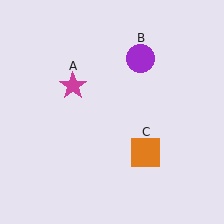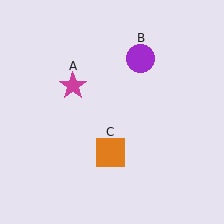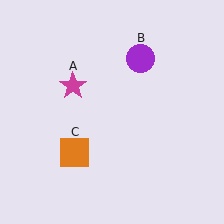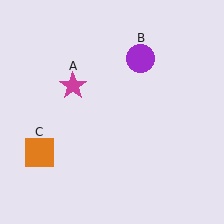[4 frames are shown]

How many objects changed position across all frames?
1 object changed position: orange square (object C).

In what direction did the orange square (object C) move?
The orange square (object C) moved left.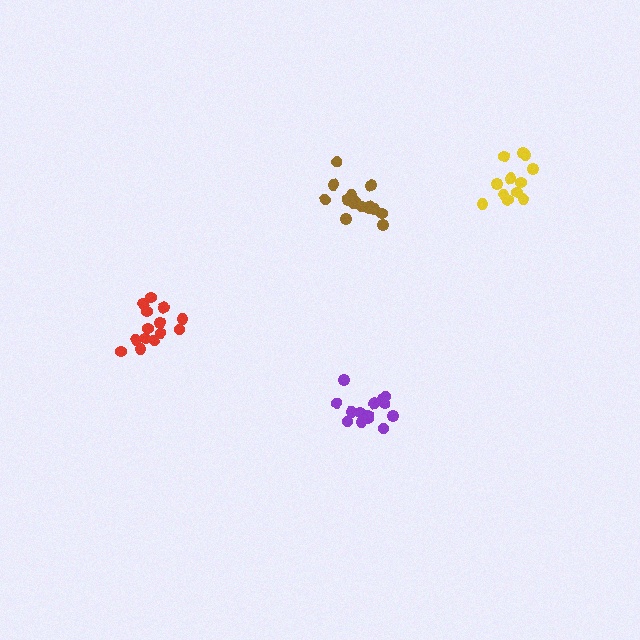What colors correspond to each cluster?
The clusters are colored: purple, brown, yellow, red.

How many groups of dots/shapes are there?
There are 4 groups.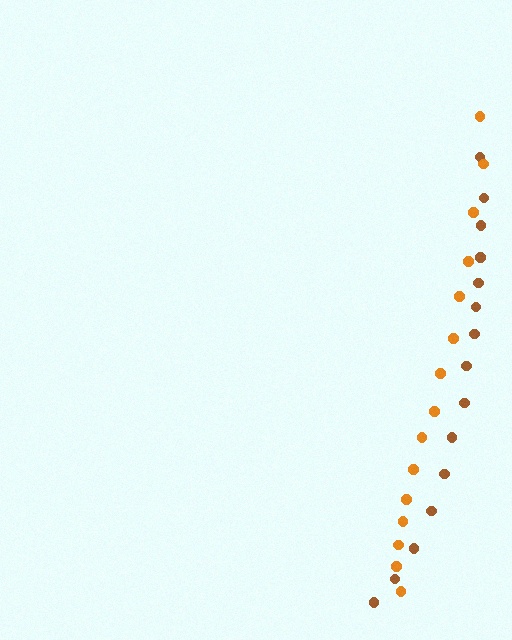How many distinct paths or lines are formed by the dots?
There are 2 distinct paths.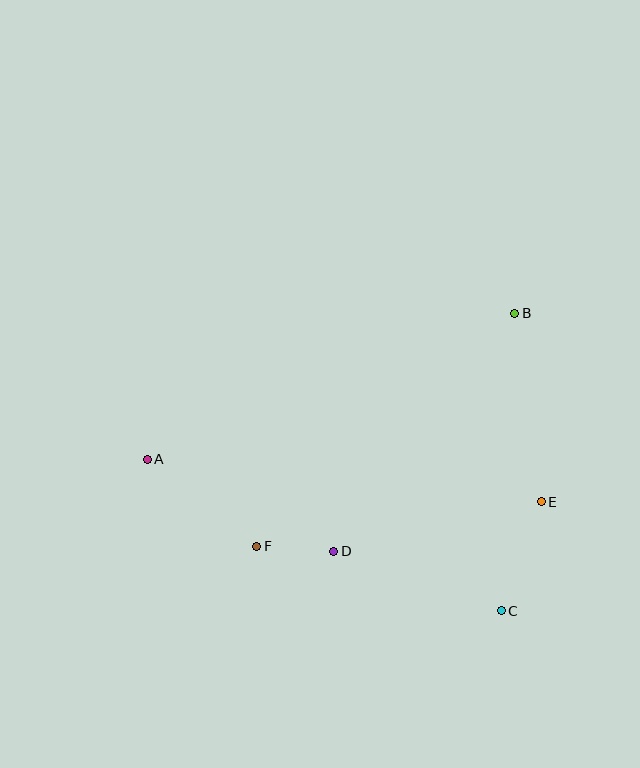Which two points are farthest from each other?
Points A and E are farthest from each other.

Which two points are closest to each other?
Points D and F are closest to each other.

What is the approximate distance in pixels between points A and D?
The distance between A and D is approximately 208 pixels.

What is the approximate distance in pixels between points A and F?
The distance between A and F is approximately 140 pixels.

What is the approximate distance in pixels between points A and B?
The distance between A and B is approximately 395 pixels.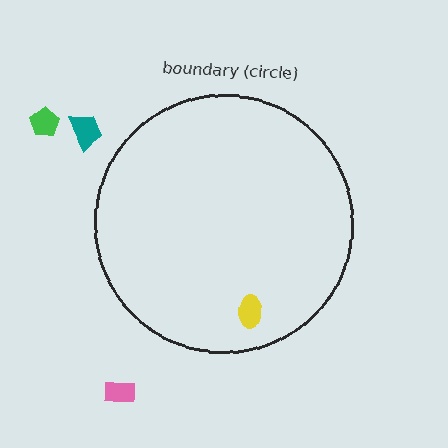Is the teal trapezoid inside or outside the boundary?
Outside.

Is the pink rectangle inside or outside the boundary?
Outside.